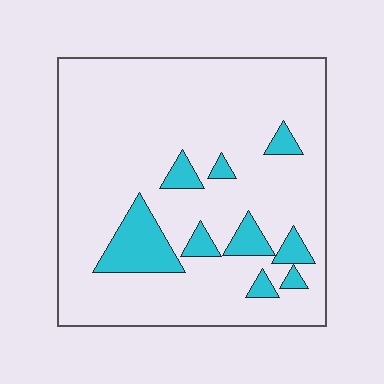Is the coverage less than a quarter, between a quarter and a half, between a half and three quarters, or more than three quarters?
Less than a quarter.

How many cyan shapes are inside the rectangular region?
9.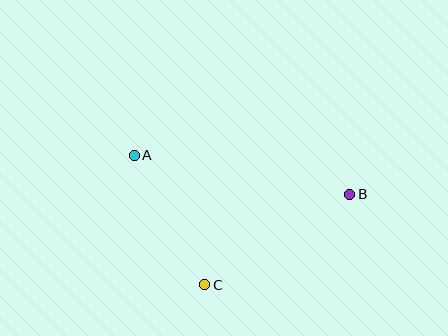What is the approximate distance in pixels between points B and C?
The distance between B and C is approximately 171 pixels.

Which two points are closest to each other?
Points A and C are closest to each other.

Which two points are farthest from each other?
Points A and B are farthest from each other.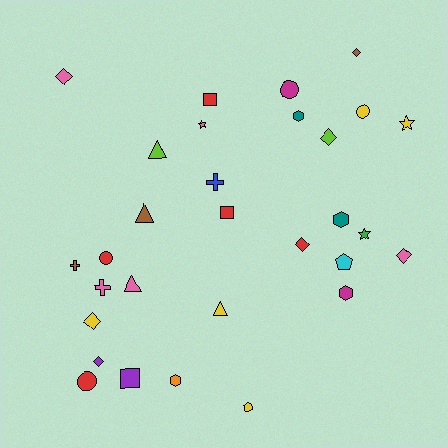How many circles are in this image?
There are 4 circles.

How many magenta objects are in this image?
There are 2 magenta objects.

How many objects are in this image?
There are 30 objects.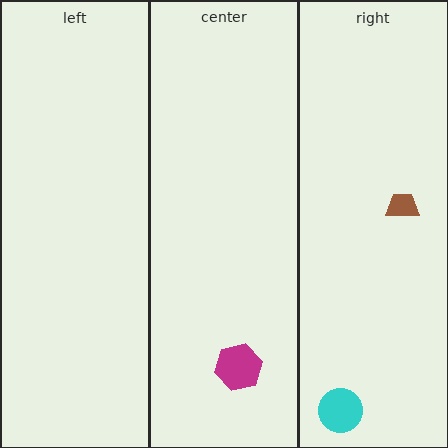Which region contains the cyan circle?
The right region.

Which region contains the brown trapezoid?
The right region.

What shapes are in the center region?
The magenta hexagon.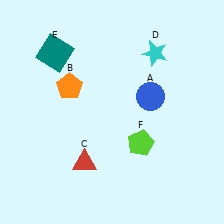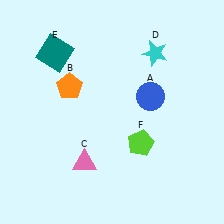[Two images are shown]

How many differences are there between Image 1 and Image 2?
There is 1 difference between the two images.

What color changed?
The triangle (C) changed from red in Image 1 to pink in Image 2.